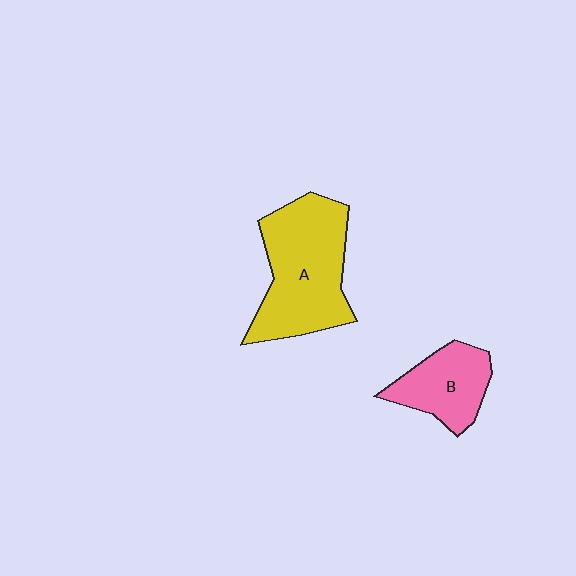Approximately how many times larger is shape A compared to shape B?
Approximately 1.8 times.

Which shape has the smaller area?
Shape B (pink).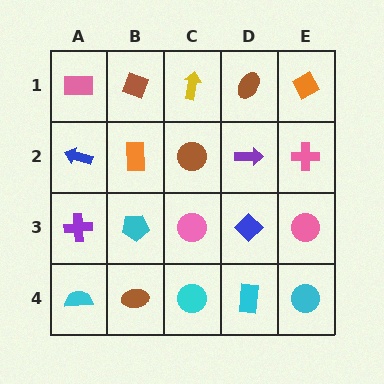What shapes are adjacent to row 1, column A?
A blue arrow (row 2, column A), a brown diamond (row 1, column B).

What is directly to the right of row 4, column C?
A cyan rectangle.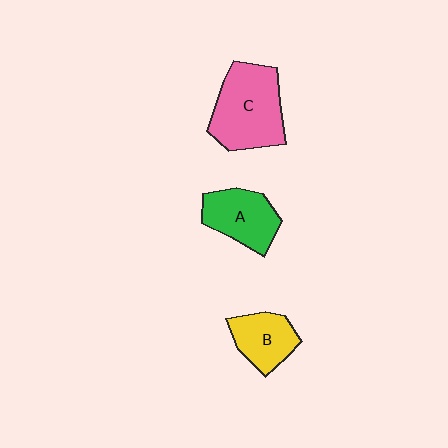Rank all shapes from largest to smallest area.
From largest to smallest: C (pink), A (green), B (yellow).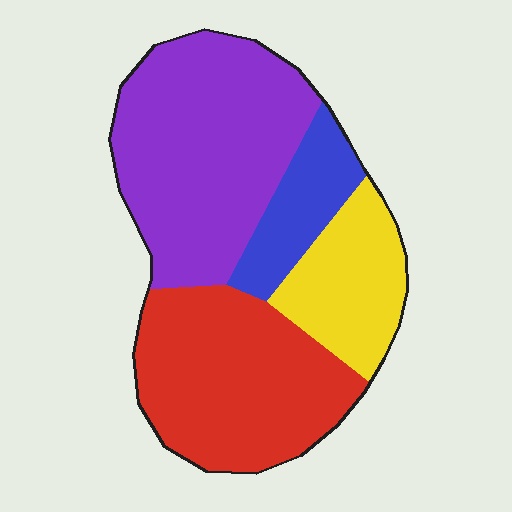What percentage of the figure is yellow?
Yellow covers roughly 15% of the figure.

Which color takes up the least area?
Blue, at roughly 10%.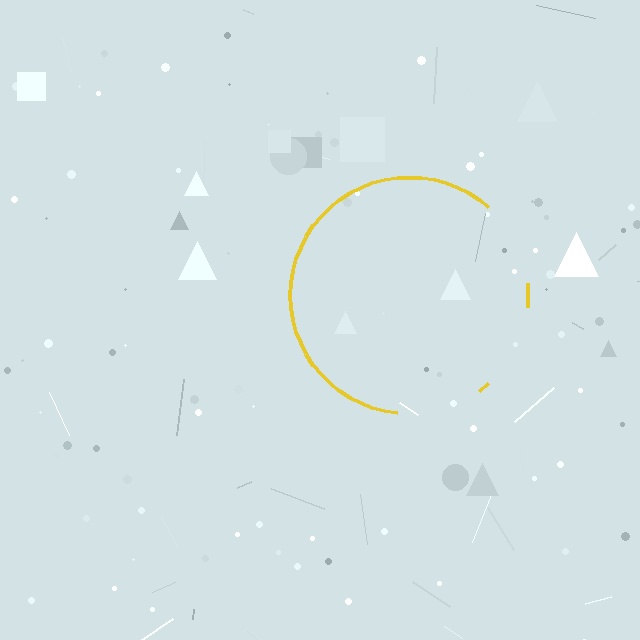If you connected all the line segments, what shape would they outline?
They would outline a circle.